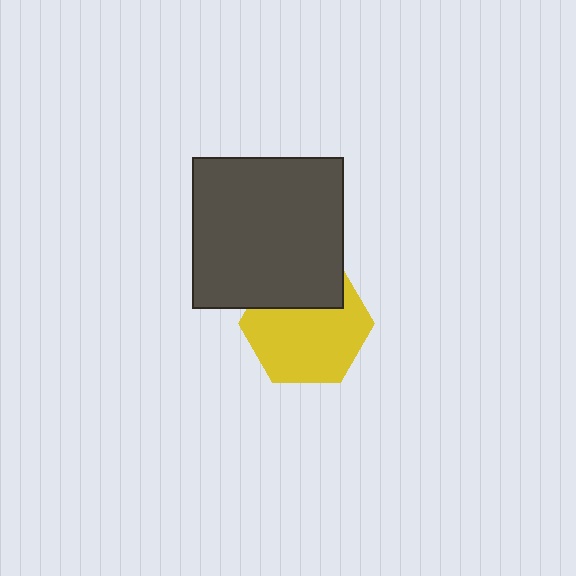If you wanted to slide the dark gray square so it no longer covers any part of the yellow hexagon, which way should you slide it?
Slide it up — that is the most direct way to separate the two shapes.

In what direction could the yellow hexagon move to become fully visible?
The yellow hexagon could move down. That would shift it out from behind the dark gray square entirely.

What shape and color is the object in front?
The object in front is a dark gray square.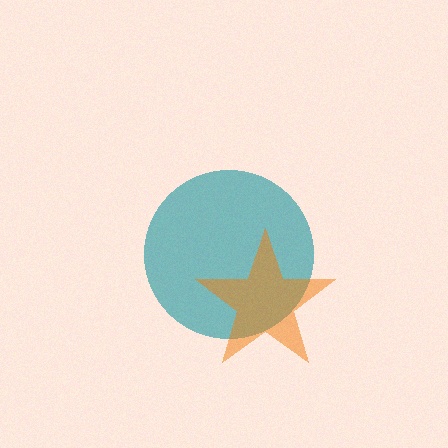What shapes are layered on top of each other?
The layered shapes are: a teal circle, an orange star.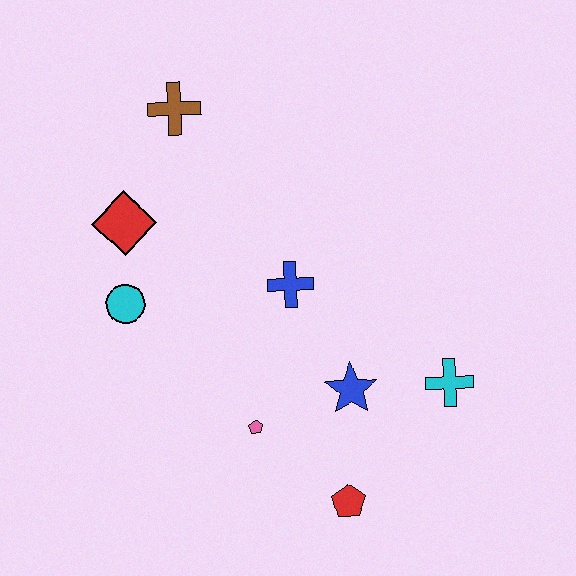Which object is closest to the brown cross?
The red diamond is closest to the brown cross.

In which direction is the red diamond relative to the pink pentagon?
The red diamond is above the pink pentagon.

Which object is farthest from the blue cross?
The red pentagon is farthest from the blue cross.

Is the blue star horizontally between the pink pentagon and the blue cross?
No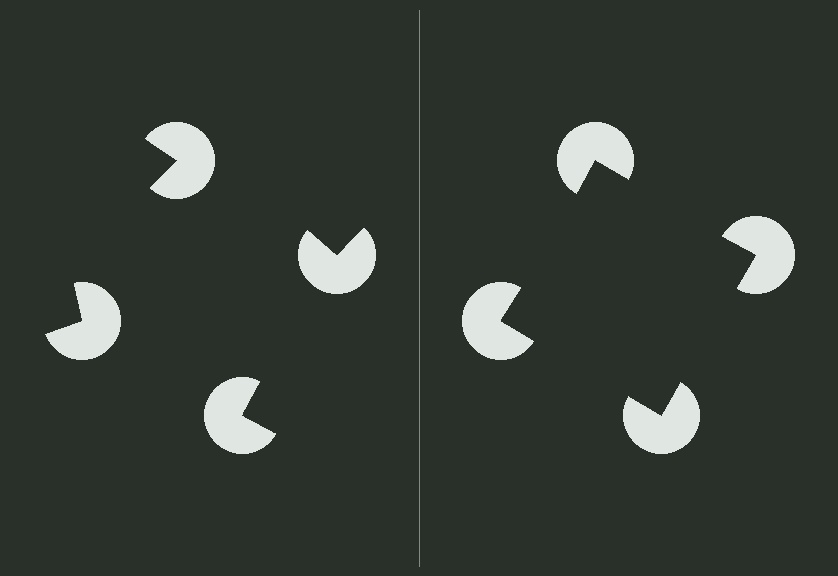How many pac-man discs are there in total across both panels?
8 — 4 on each side.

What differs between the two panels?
The pac-man discs are positioned identically on both sides; only the wedge orientations differ. On the right they align to a square; on the left they are misaligned.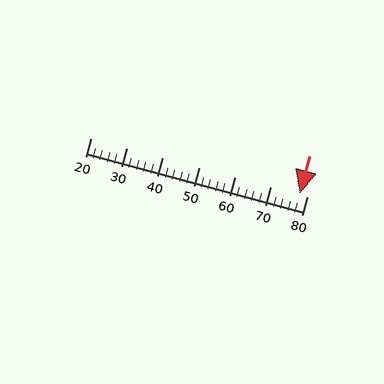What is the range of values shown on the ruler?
The ruler shows values from 20 to 80.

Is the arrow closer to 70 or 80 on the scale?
The arrow is closer to 80.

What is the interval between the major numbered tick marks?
The major tick marks are spaced 10 units apart.